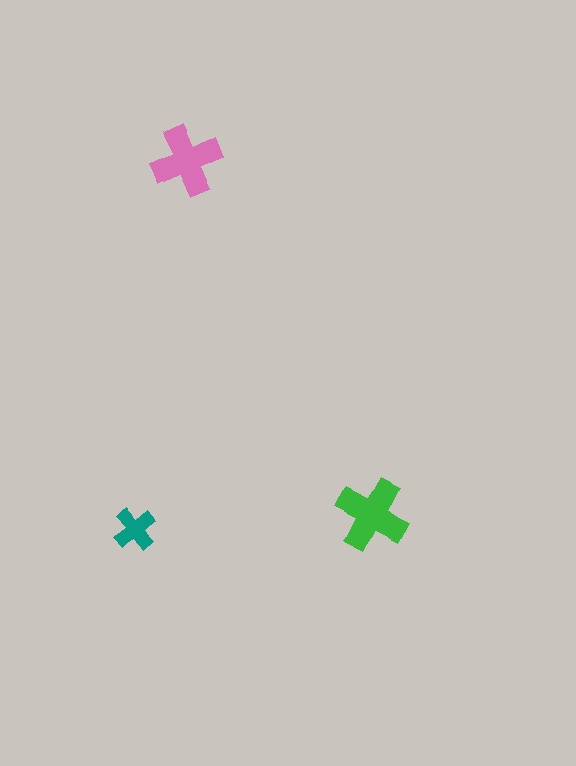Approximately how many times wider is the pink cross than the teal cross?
About 1.5 times wider.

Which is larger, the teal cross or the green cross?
The green one.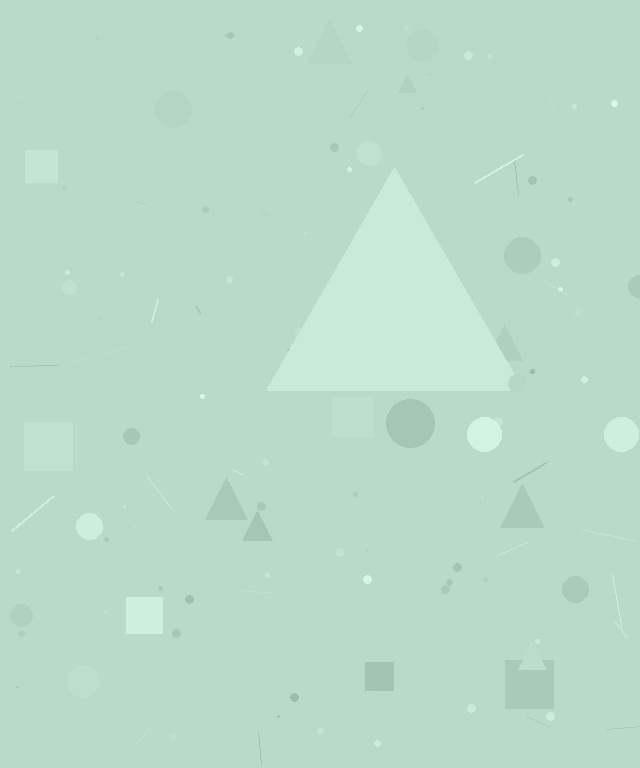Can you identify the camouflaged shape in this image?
The camouflaged shape is a triangle.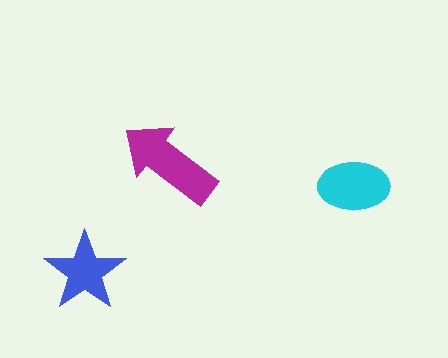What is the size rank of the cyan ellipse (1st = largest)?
2nd.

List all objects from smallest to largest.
The blue star, the cyan ellipse, the magenta arrow.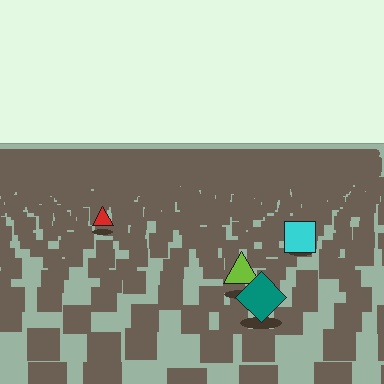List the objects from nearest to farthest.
From nearest to farthest: the teal diamond, the lime triangle, the cyan square, the red triangle.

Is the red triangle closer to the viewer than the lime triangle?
No. The lime triangle is closer — you can tell from the texture gradient: the ground texture is coarser near it.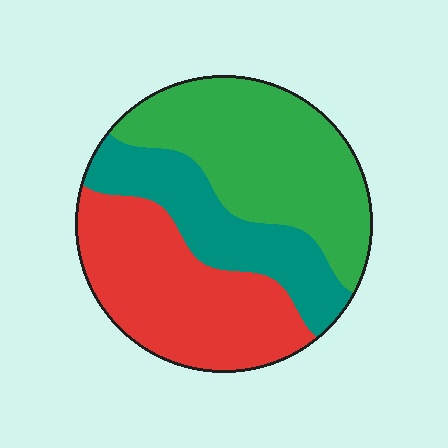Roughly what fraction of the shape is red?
Red takes up between a third and a half of the shape.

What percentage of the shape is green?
Green takes up about two fifths (2/5) of the shape.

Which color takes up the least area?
Teal, at roughly 25%.